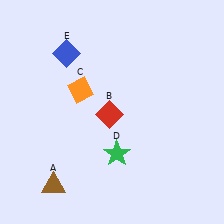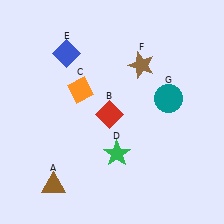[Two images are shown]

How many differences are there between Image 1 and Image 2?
There are 2 differences between the two images.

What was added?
A brown star (F), a teal circle (G) were added in Image 2.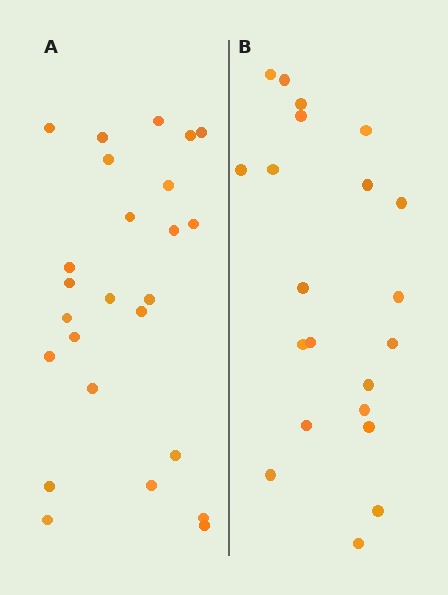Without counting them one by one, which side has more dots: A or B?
Region A (the left region) has more dots.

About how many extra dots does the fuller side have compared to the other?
Region A has about 4 more dots than region B.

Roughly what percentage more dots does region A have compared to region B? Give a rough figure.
About 20% more.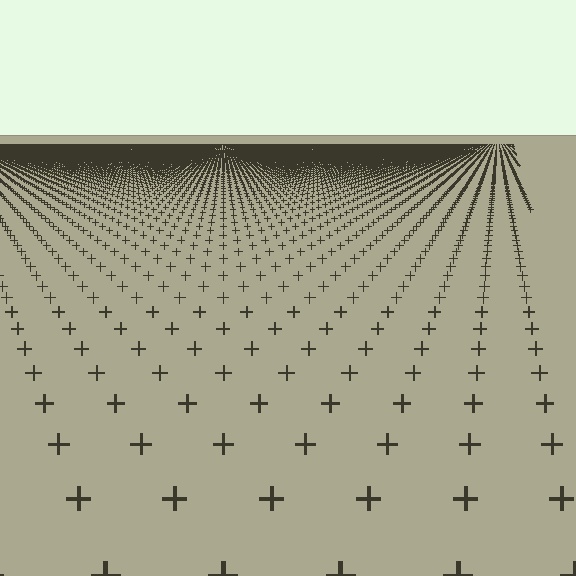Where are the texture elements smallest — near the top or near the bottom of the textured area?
Near the top.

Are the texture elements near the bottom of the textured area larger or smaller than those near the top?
Larger. Near the bottom, elements are closer to the viewer and appear at a bigger on-screen size.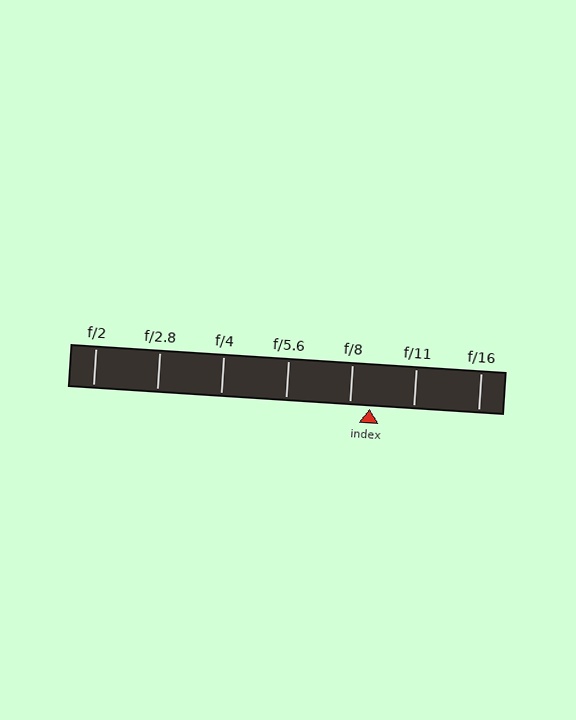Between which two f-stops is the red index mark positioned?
The index mark is between f/8 and f/11.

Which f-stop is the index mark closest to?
The index mark is closest to f/8.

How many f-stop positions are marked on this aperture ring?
There are 7 f-stop positions marked.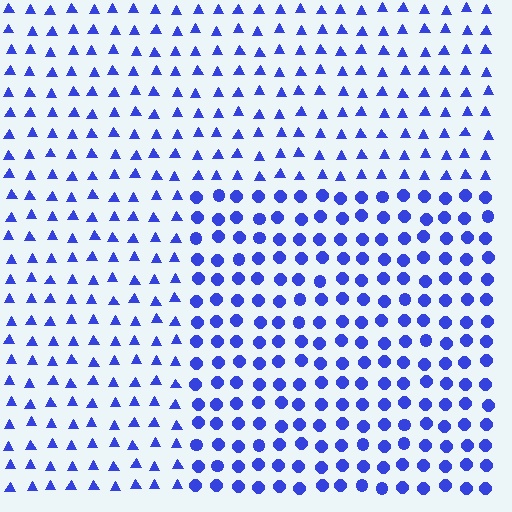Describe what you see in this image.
The image is filled with small blue elements arranged in a uniform grid. A rectangle-shaped region contains circles, while the surrounding area contains triangles. The boundary is defined purely by the change in element shape.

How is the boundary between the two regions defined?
The boundary is defined by a change in element shape: circles inside vs. triangles outside. All elements share the same color and spacing.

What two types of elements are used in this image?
The image uses circles inside the rectangle region and triangles outside it.